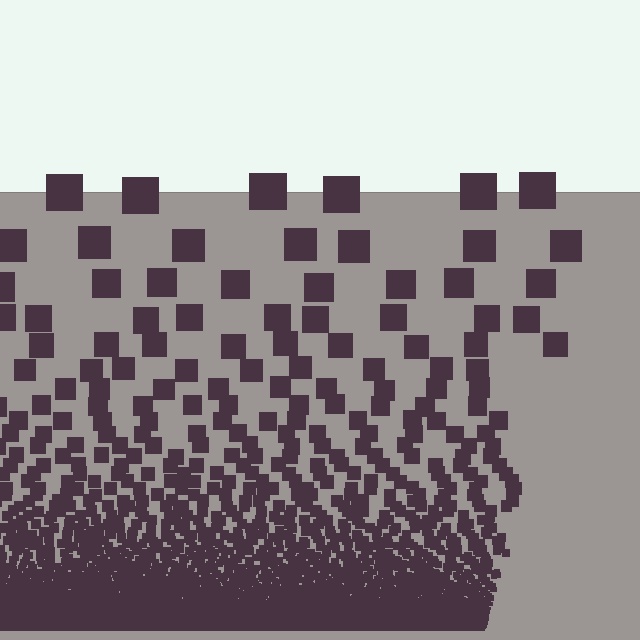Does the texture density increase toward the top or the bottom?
Density increases toward the bottom.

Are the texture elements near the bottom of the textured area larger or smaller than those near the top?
Smaller. The gradient is inverted — elements near the bottom are smaller and denser.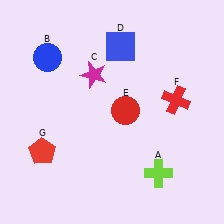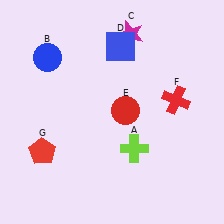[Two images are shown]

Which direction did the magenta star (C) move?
The magenta star (C) moved up.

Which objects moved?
The objects that moved are: the lime cross (A), the magenta star (C).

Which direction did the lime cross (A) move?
The lime cross (A) moved up.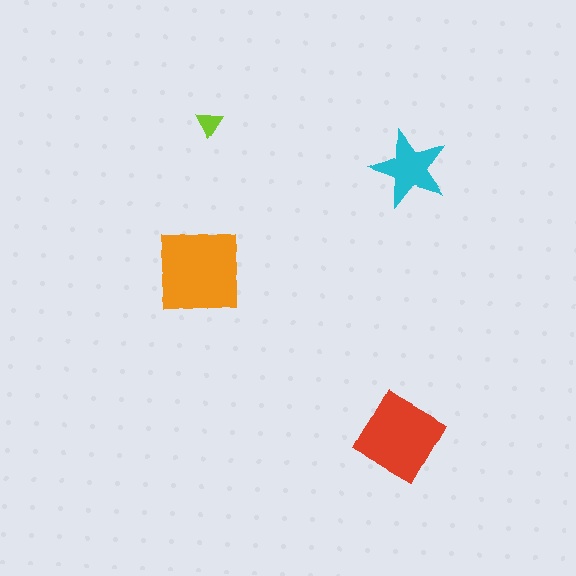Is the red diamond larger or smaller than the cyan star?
Larger.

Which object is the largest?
The orange square.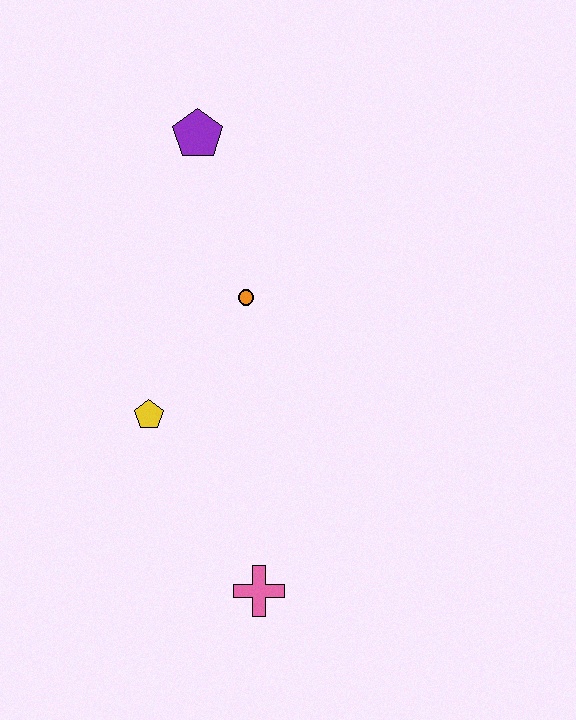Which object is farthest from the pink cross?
The purple pentagon is farthest from the pink cross.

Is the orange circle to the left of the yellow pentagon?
No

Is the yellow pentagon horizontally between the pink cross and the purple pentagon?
No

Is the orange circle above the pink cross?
Yes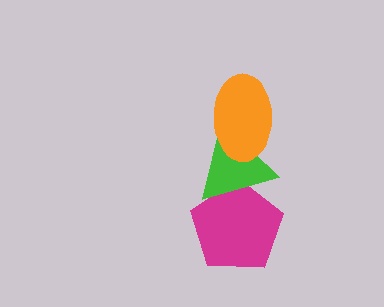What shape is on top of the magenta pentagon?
The green triangle is on top of the magenta pentagon.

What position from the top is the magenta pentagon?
The magenta pentagon is 3rd from the top.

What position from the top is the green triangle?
The green triangle is 2nd from the top.